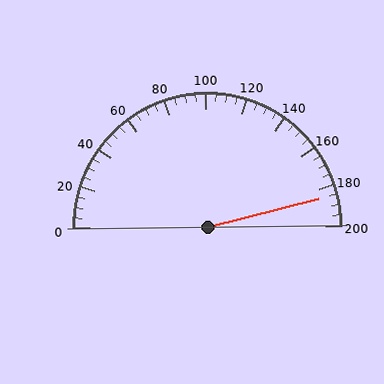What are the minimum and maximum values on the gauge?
The gauge ranges from 0 to 200.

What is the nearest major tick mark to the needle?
The nearest major tick mark is 180.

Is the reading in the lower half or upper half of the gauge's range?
The reading is in the upper half of the range (0 to 200).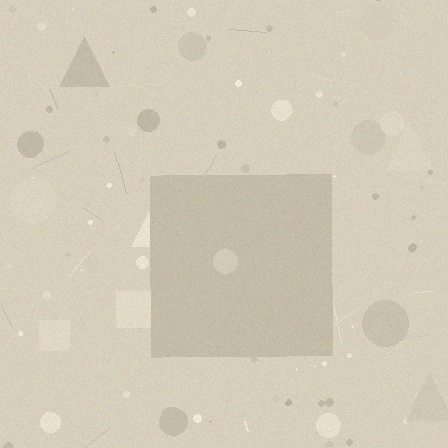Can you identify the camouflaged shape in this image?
The camouflaged shape is a square.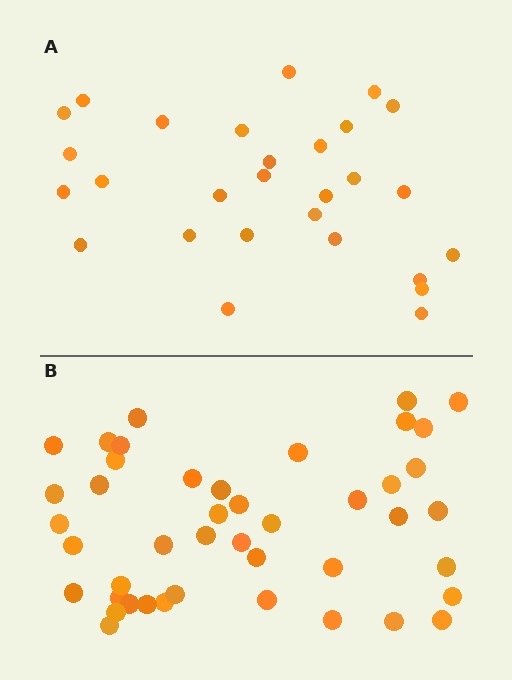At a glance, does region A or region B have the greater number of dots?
Region B (the bottom region) has more dots.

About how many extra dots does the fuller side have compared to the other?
Region B has approximately 15 more dots than region A.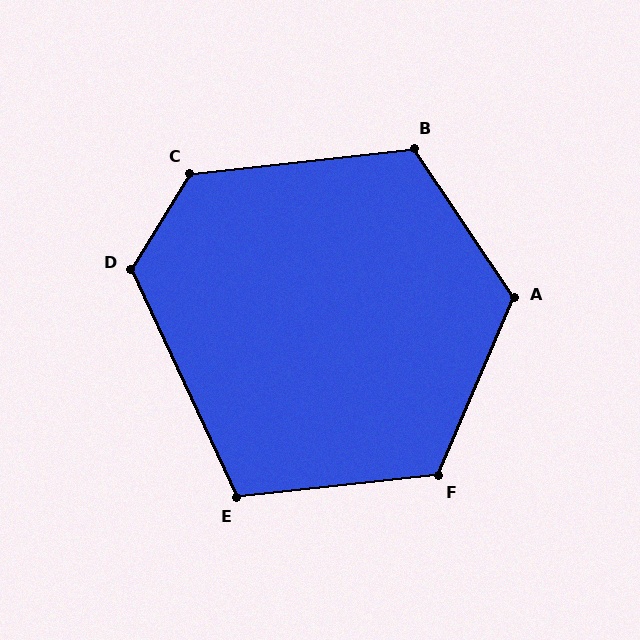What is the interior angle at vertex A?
Approximately 123 degrees (obtuse).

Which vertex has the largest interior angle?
C, at approximately 128 degrees.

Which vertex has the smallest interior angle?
E, at approximately 109 degrees.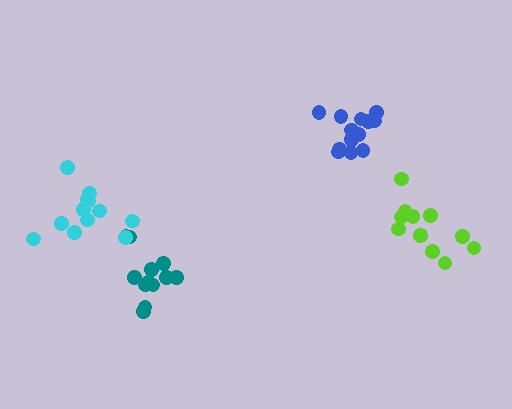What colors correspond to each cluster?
The clusters are colored: teal, blue, lime, cyan.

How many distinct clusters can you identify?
There are 4 distinct clusters.